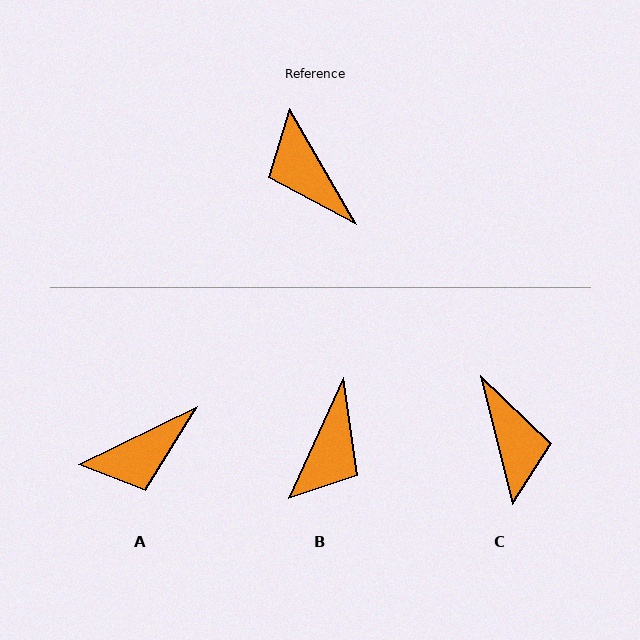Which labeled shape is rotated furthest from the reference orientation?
C, about 164 degrees away.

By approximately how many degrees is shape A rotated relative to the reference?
Approximately 86 degrees counter-clockwise.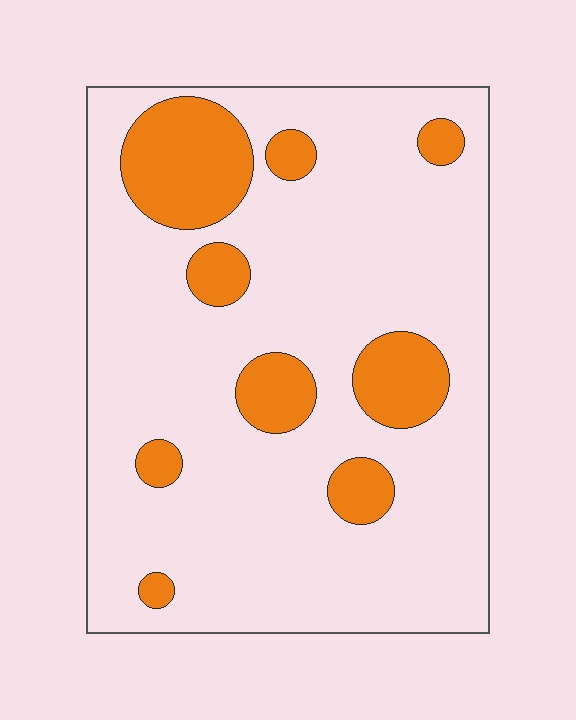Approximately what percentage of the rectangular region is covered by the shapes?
Approximately 20%.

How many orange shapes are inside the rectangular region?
9.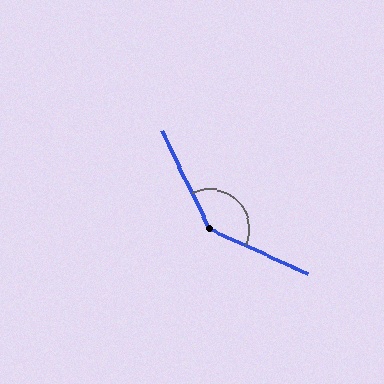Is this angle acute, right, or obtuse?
It is obtuse.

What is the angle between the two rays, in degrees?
Approximately 140 degrees.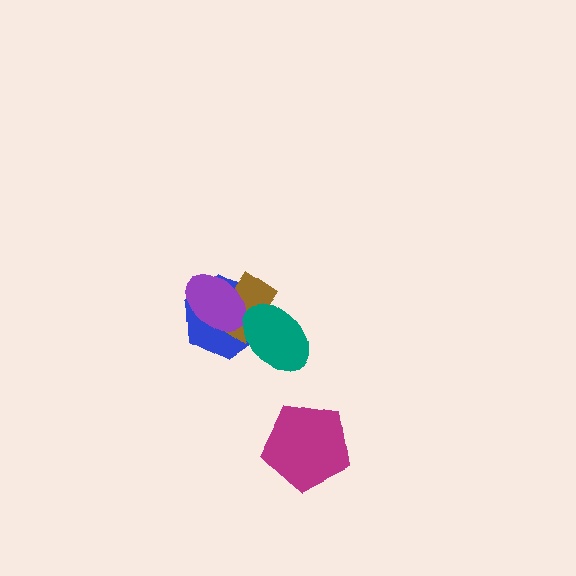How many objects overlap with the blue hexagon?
3 objects overlap with the blue hexagon.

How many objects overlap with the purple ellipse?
2 objects overlap with the purple ellipse.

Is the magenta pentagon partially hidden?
No, no other shape covers it.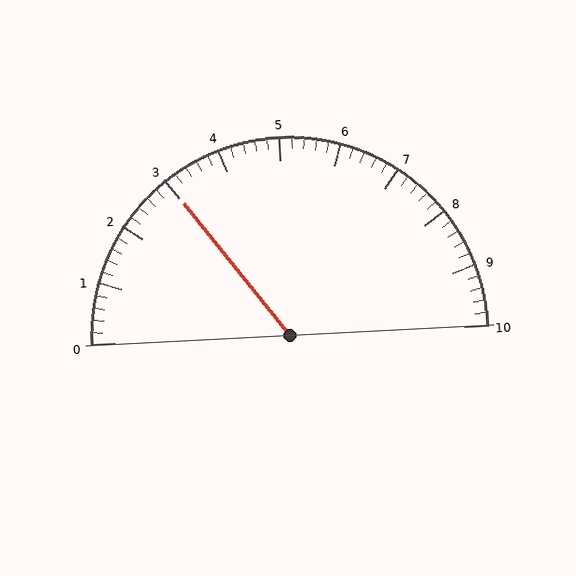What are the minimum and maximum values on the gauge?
The gauge ranges from 0 to 10.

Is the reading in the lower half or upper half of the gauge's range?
The reading is in the lower half of the range (0 to 10).